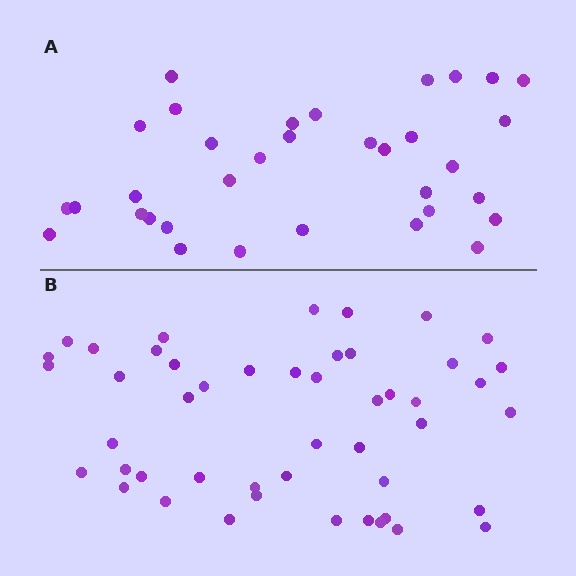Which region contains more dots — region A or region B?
Region B (the bottom region) has more dots.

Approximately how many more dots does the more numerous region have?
Region B has approximately 15 more dots than region A.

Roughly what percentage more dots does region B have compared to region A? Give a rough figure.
About 40% more.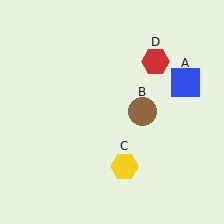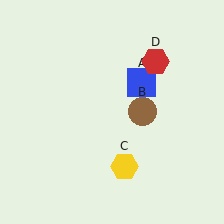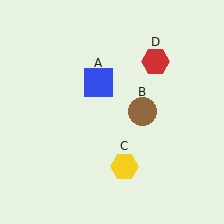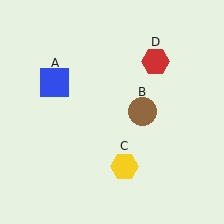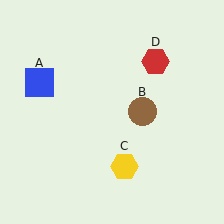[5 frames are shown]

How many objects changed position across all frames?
1 object changed position: blue square (object A).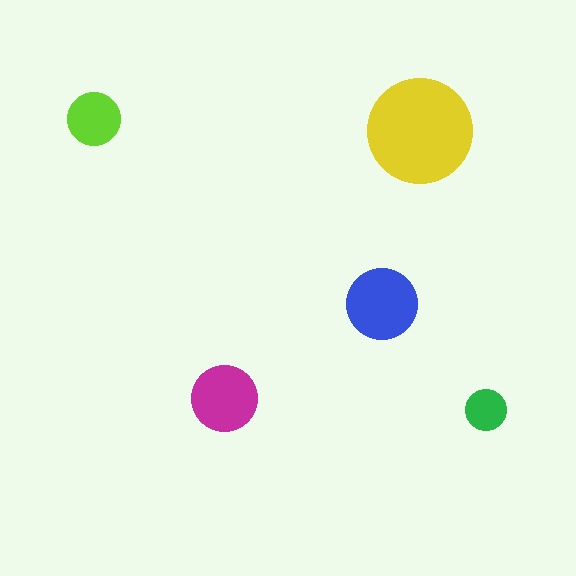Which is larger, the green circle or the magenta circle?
The magenta one.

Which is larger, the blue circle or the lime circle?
The blue one.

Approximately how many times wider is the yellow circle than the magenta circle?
About 1.5 times wider.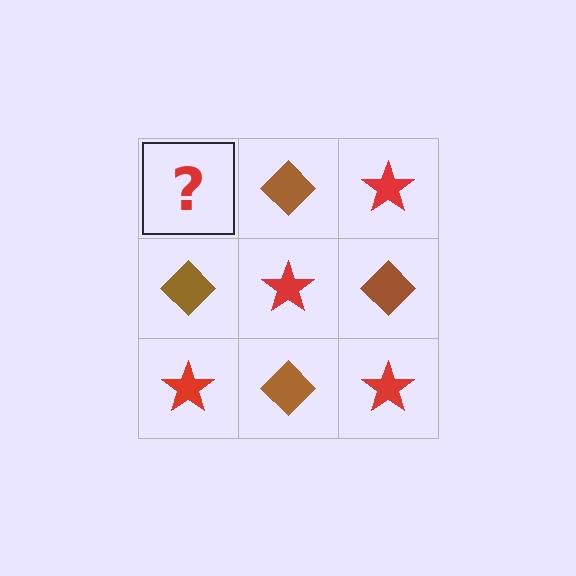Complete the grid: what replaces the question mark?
The question mark should be replaced with a red star.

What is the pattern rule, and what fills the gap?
The rule is that it alternates red star and brown diamond in a checkerboard pattern. The gap should be filled with a red star.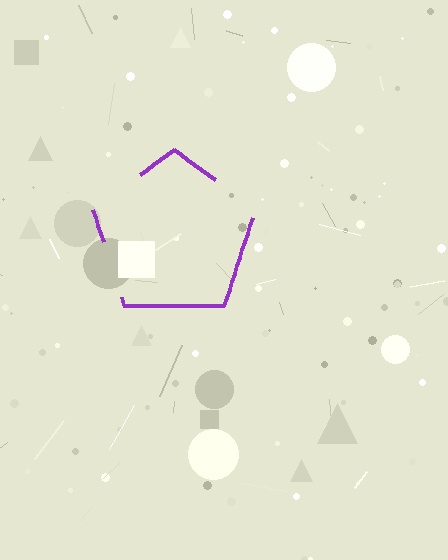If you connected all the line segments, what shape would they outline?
They would outline a pentagon.